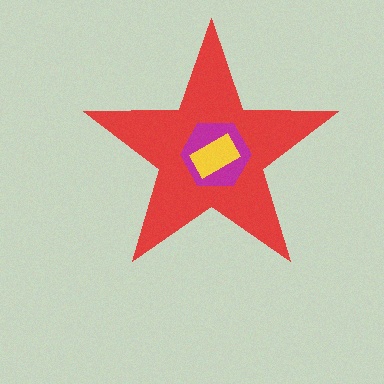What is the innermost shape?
The yellow rectangle.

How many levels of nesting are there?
3.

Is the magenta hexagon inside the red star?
Yes.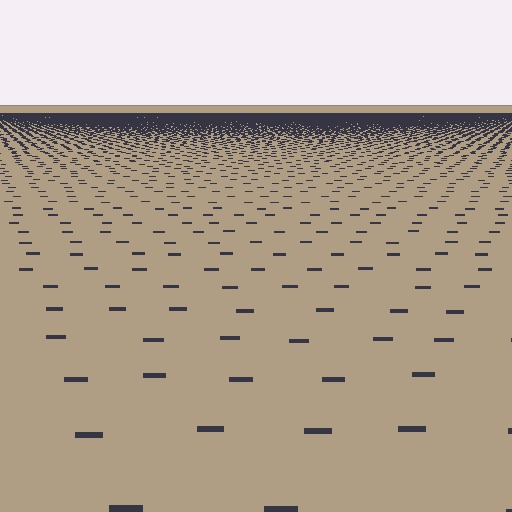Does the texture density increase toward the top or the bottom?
Density increases toward the top.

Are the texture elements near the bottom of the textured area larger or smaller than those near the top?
Larger. Near the bottom, elements are closer to the viewer and appear at a bigger on-screen size.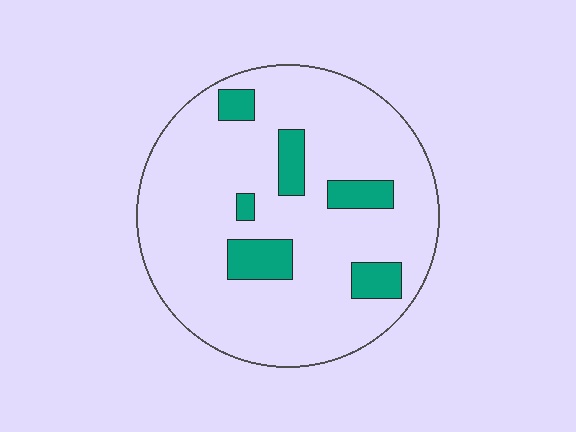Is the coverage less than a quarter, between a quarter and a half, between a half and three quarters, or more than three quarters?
Less than a quarter.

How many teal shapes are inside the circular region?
6.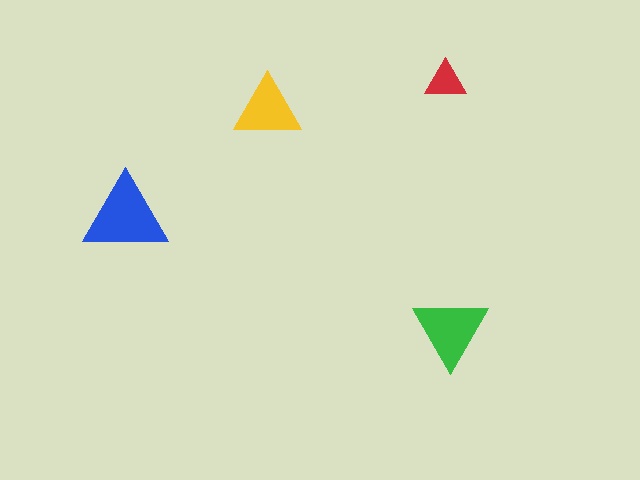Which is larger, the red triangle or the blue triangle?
The blue one.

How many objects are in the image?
There are 4 objects in the image.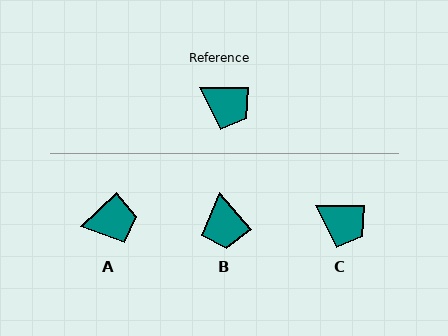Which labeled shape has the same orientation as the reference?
C.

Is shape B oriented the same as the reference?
No, it is off by about 49 degrees.